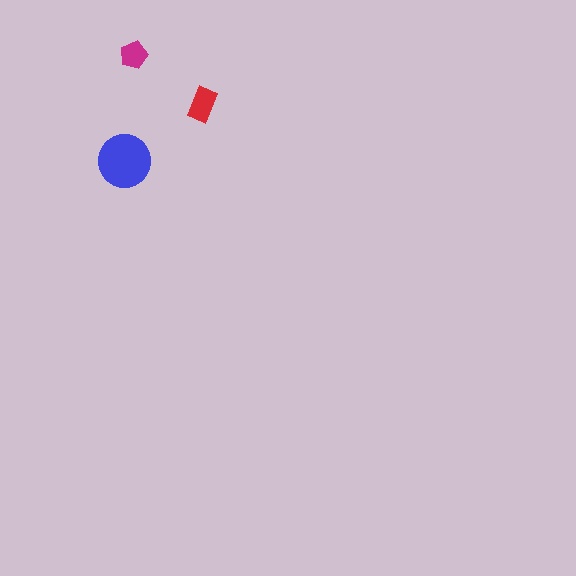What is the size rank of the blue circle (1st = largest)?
1st.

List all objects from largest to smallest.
The blue circle, the red rectangle, the magenta pentagon.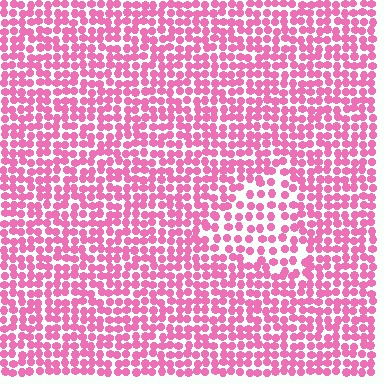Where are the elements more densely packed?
The elements are more densely packed outside the triangle boundary.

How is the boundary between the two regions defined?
The boundary is defined by a change in element density (approximately 1.6x ratio). All elements are the same color, size, and shape.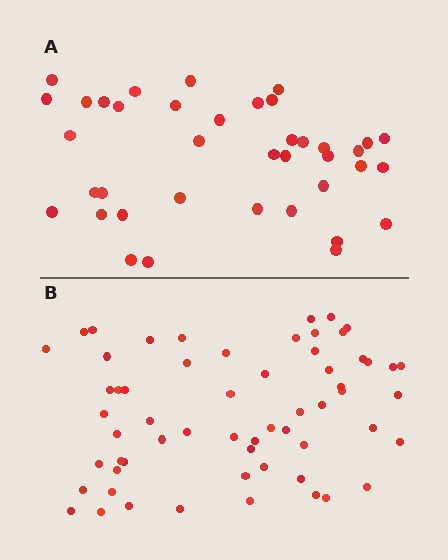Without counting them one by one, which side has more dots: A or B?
Region B (the bottom region) has more dots.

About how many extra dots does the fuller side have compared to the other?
Region B has approximately 20 more dots than region A.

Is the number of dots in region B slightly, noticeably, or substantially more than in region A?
Region B has substantially more. The ratio is roughly 1.5 to 1.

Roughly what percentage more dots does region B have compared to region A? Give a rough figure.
About 55% more.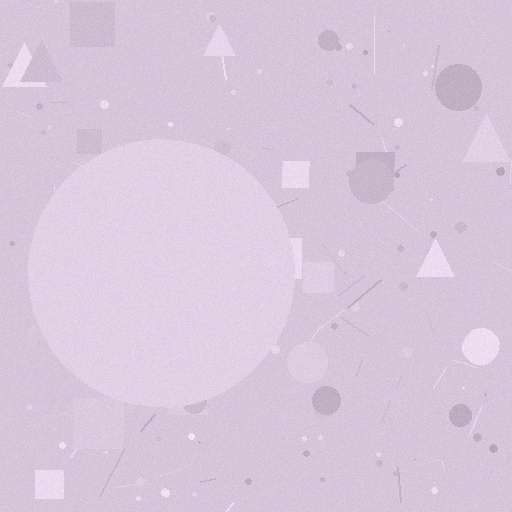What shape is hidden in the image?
A circle is hidden in the image.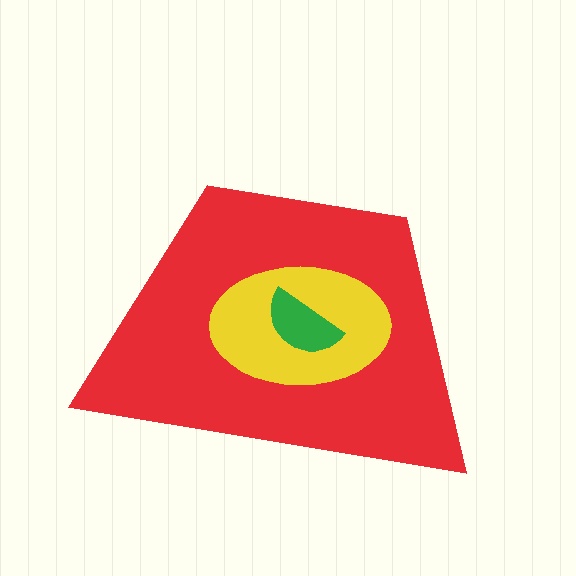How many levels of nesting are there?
3.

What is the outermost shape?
The red trapezoid.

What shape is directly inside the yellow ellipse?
The green semicircle.